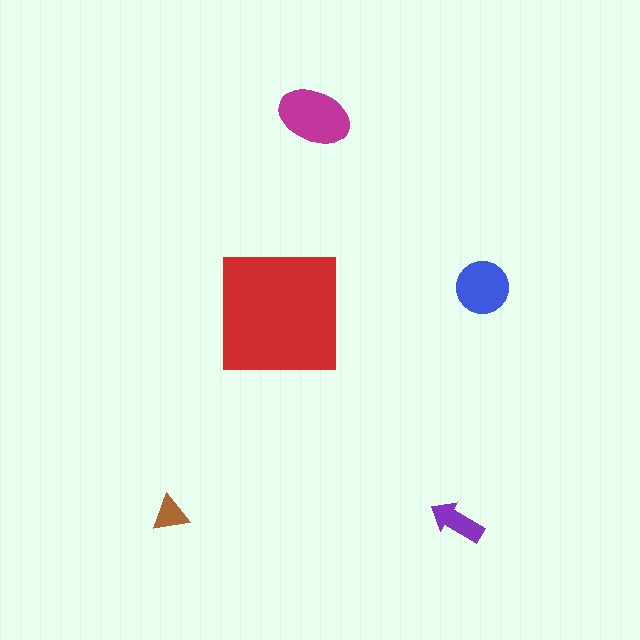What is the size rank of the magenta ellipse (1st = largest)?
2nd.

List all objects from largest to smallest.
The red square, the magenta ellipse, the blue circle, the purple arrow, the brown triangle.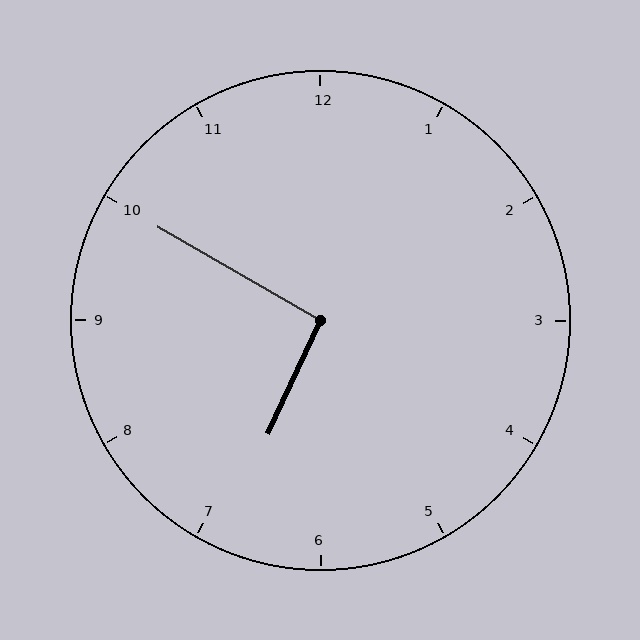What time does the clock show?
6:50.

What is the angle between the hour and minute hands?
Approximately 95 degrees.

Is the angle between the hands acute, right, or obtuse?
It is right.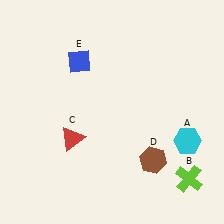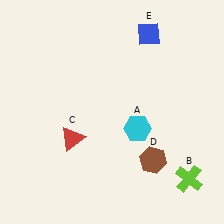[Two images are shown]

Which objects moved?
The objects that moved are: the cyan hexagon (A), the blue diamond (E).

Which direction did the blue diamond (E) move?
The blue diamond (E) moved right.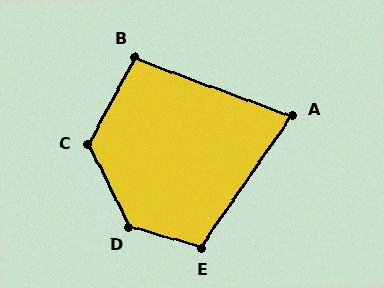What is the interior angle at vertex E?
Approximately 108 degrees (obtuse).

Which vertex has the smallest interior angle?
A, at approximately 76 degrees.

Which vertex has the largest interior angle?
D, at approximately 133 degrees.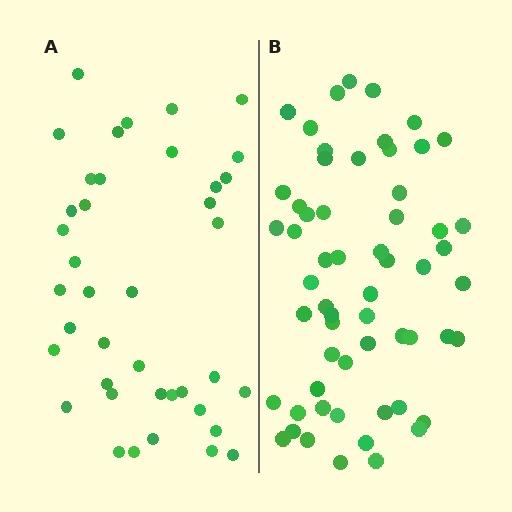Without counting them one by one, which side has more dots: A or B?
Region B (the right region) has more dots.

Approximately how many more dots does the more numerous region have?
Region B has approximately 20 more dots than region A.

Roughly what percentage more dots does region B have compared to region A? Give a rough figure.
About 50% more.